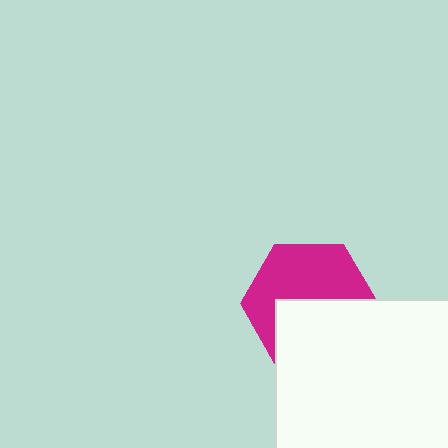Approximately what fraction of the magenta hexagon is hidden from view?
Roughly 45% of the magenta hexagon is hidden behind the white square.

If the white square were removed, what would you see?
You would see the complete magenta hexagon.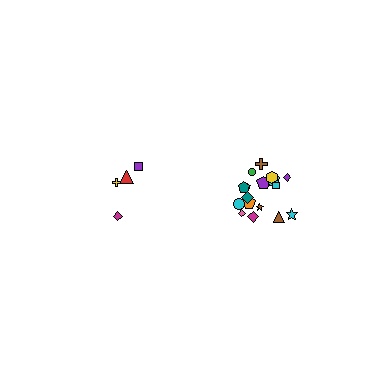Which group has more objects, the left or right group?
The right group.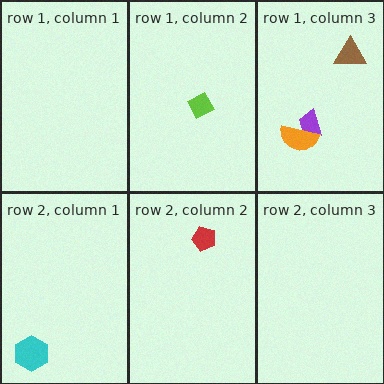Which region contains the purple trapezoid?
The row 1, column 3 region.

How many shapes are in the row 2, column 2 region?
1.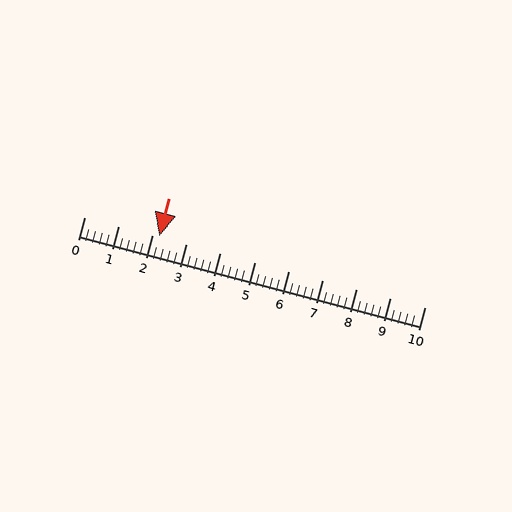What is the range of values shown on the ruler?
The ruler shows values from 0 to 10.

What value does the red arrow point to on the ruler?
The red arrow points to approximately 2.2.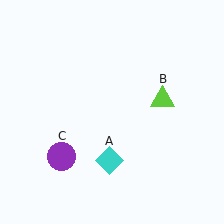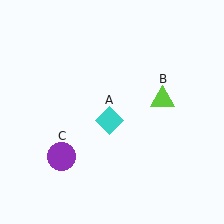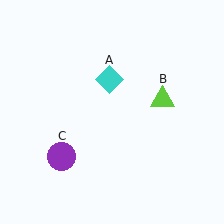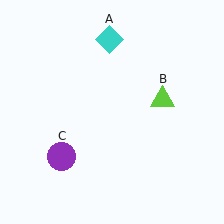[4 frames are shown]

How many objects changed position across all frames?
1 object changed position: cyan diamond (object A).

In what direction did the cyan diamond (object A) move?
The cyan diamond (object A) moved up.